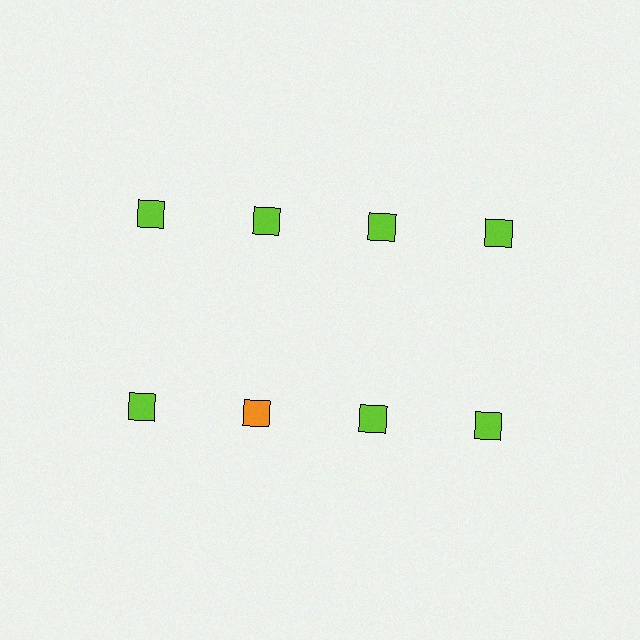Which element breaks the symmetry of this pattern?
The orange square in the second row, second from left column breaks the symmetry. All other shapes are lime squares.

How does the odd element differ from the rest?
It has a different color: orange instead of lime.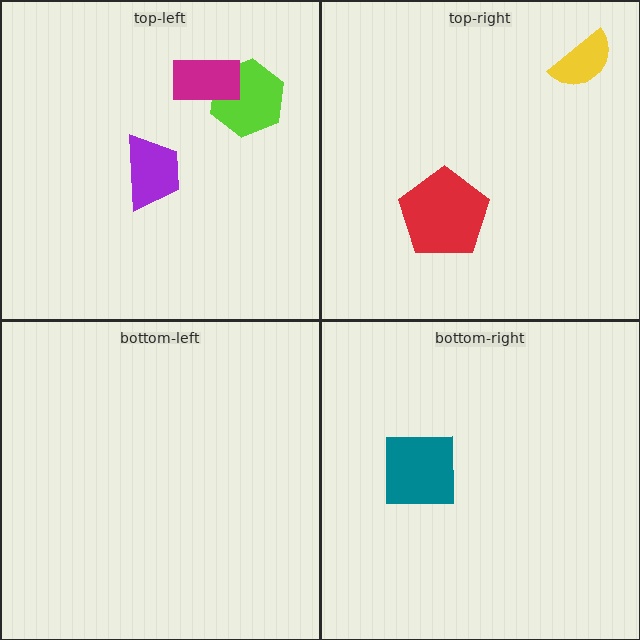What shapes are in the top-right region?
The yellow semicircle, the red pentagon.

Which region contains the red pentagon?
The top-right region.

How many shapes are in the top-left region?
3.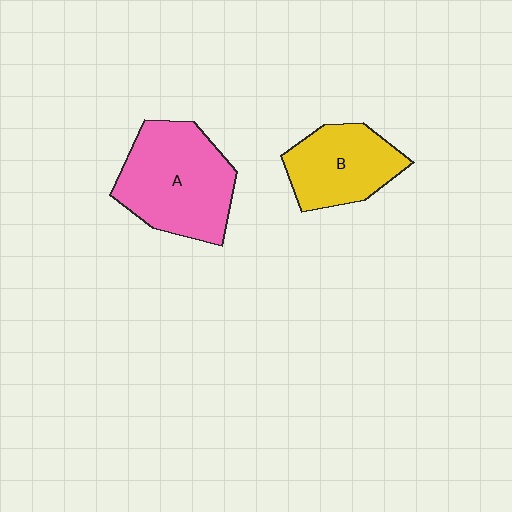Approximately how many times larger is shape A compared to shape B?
Approximately 1.4 times.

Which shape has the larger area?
Shape A (pink).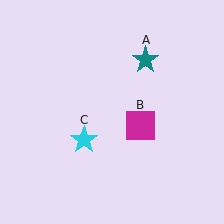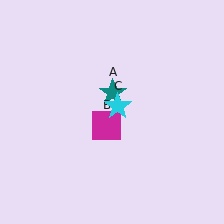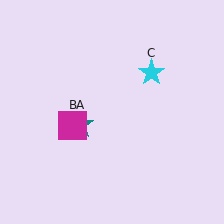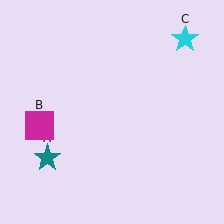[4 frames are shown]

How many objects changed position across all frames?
3 objects changed position: teal star (object A), magenta square (object B), cyan star (object C).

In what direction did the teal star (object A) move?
The teal star (object A) moved down and to the left.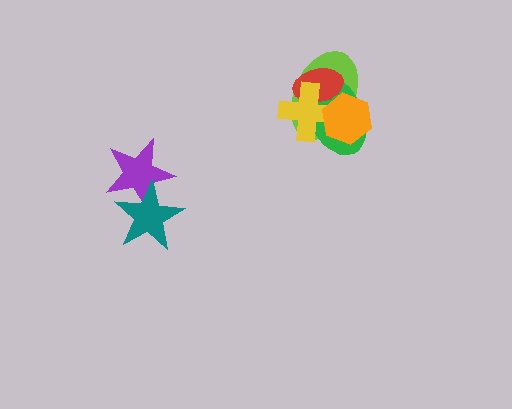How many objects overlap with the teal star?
1 object overlaps with the teal star.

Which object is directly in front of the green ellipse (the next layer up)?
The red ellipse is directly in front of the green ellipse.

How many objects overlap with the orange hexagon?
4 objects overlap with the orange hexagon.